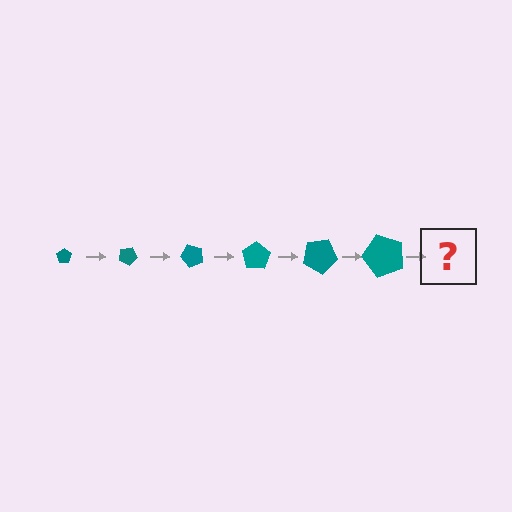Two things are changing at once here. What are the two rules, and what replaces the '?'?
The two rules are that the pentagon grows larger each step and it rotates 25 degrees each step. The '?' should be a pentagon, larger than the previous one and rotated 150 degrees from the start.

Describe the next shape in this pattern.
It should be a pentagon, larger than the previous one and rotated 150 degrees from the start.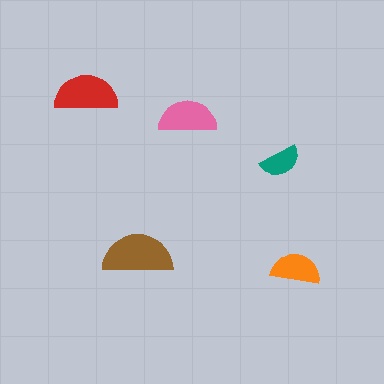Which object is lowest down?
The orange semicircle is bottommost.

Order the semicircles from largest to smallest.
the brown one, the red one, the pink one, the orange one, the teal one.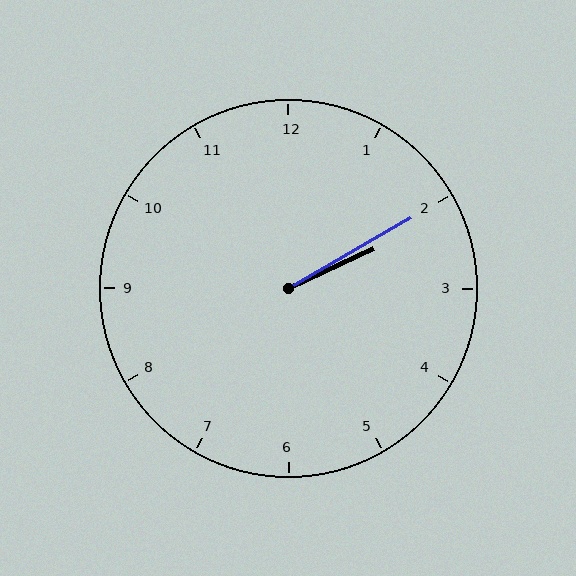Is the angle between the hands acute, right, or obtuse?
It is acute.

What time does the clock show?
2:10.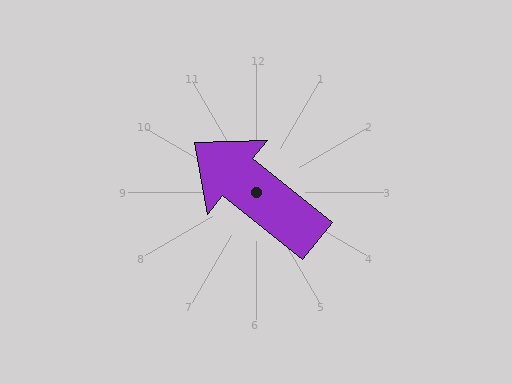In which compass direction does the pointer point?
Northwest.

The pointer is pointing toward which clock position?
Roughly 10 o'clock.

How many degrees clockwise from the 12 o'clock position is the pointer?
Approximately 309 degrees.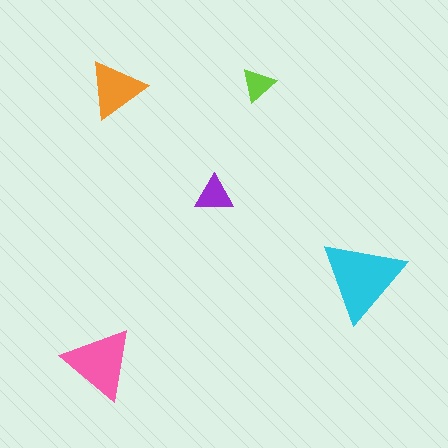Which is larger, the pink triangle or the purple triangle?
The pink one.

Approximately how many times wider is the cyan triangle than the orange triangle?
About 1.5 times wider.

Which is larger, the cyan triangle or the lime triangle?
The cyan one.